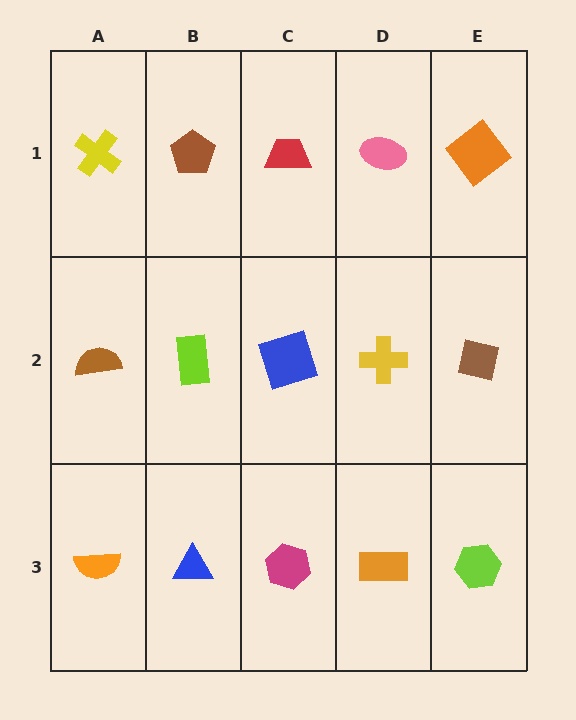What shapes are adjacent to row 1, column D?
A yellow cross (row 2, column D), a red trapezoid (row 1, column C), an orange diamond (row 1, column E).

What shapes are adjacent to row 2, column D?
A pink ellipse (row 1, column D), an orange rectangle (row 3, column D), a blue square (row 2, column C), a brown square (row 2, column E).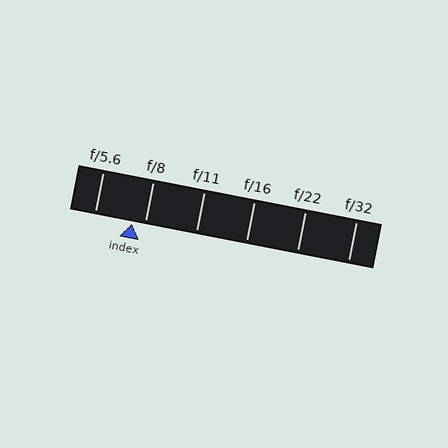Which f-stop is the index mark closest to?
The index mark is closest to f/8.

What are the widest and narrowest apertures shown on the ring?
The widest aperture shown is f/5.6 and the narrowest is f/32.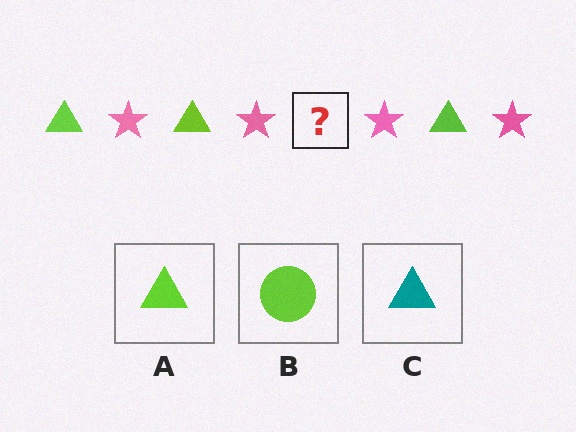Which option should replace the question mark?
Option A.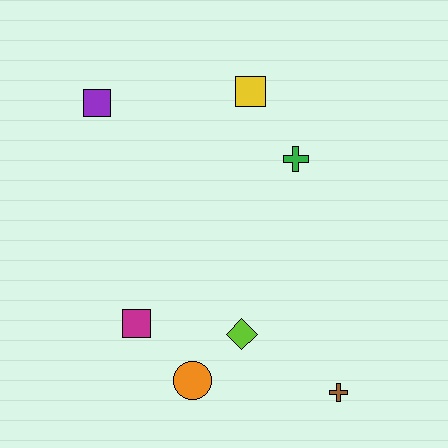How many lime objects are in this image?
There is 1 lime object.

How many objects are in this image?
There are 7 objects.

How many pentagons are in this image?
There are no pentagons.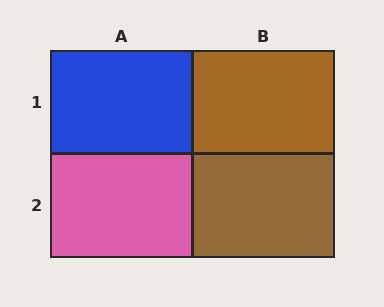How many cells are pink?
1 cell is pink.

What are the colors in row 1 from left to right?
Blue, brown.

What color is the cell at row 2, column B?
Brown.